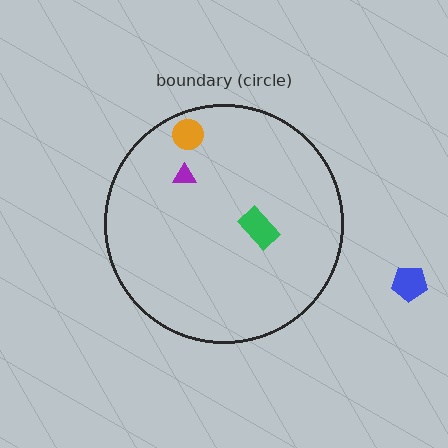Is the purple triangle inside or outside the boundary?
Inside.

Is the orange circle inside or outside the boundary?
Inside.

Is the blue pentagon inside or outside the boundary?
Outside.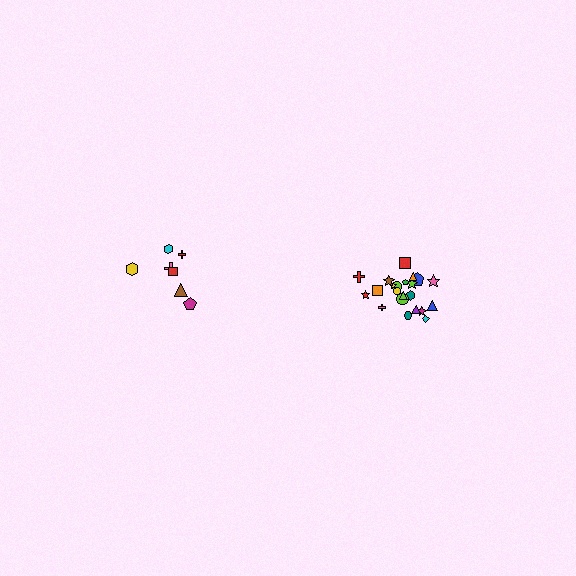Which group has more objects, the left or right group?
The right group.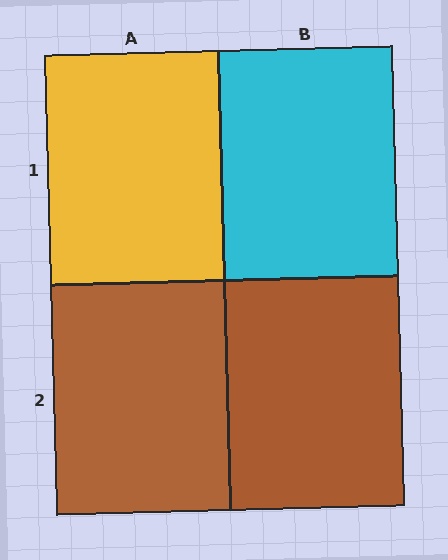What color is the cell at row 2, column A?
Brown.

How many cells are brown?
2 cells are brown.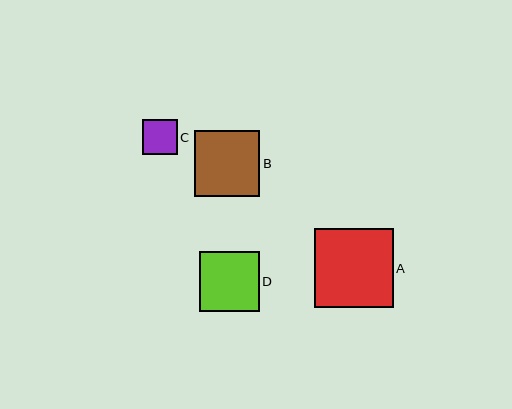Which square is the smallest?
Square C is the smallest with a size of approximately 35 pixels.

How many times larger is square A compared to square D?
Square A is approximately 1.3 times the size of square D.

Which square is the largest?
Square A is the largest with a size of approximately 79 pixels.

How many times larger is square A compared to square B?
Square A is approximately 1.2 times the size of square B.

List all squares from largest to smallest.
From largest to smallest: A, B, D, C.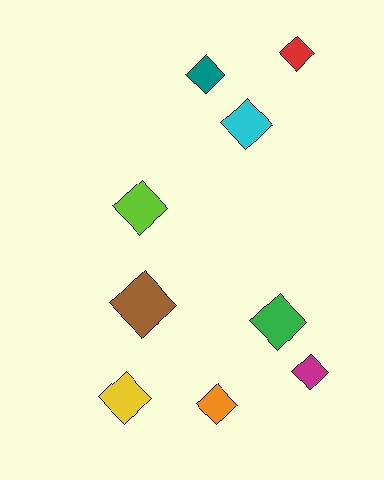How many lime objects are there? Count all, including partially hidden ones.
There is 1 lime object.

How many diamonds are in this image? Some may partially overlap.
There are 9 diamonds.